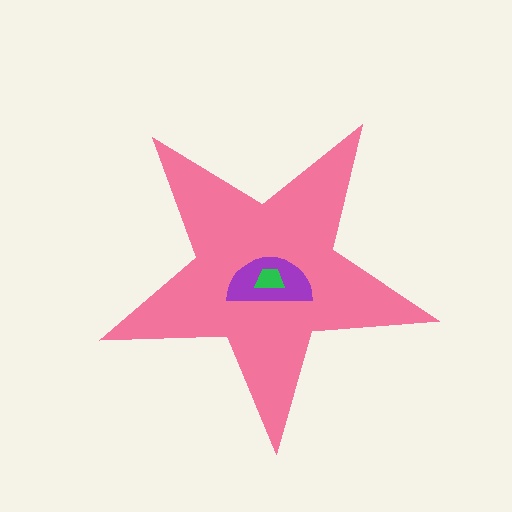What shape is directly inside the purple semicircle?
The green trapezoid.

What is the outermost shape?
The pink star.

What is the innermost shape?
The green trapezoid.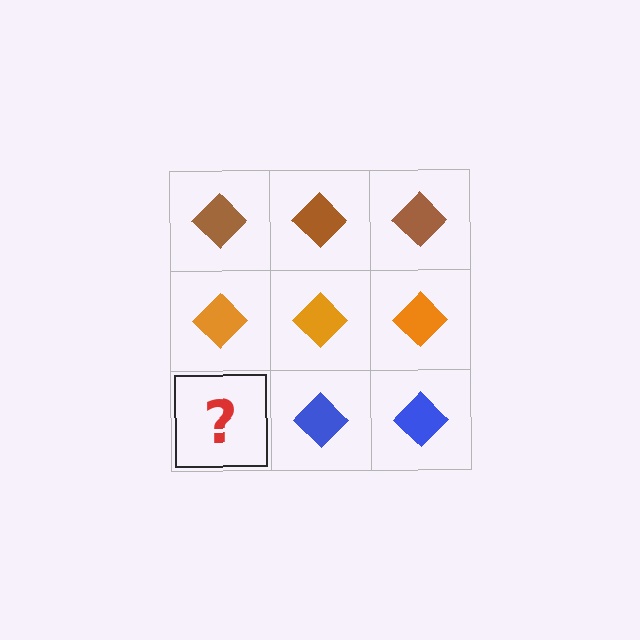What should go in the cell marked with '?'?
The missing cell should contain a blue diamond.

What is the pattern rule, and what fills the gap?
The rule is that each row has a consistent color. The gap should be filled with a blue diamond.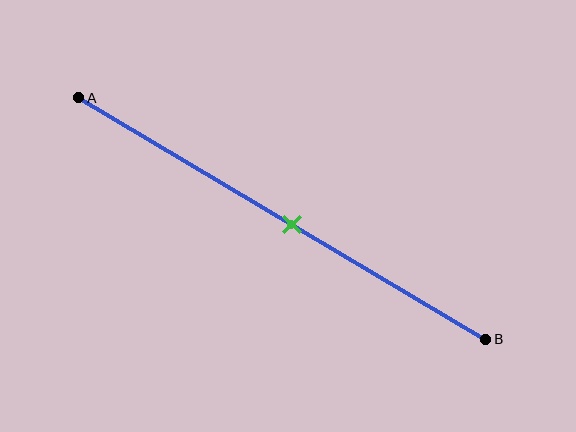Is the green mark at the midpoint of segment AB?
Yes, the mark is approximately at the midpoint.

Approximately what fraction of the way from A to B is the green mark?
The green mark is approximately 50% of the way from A to B.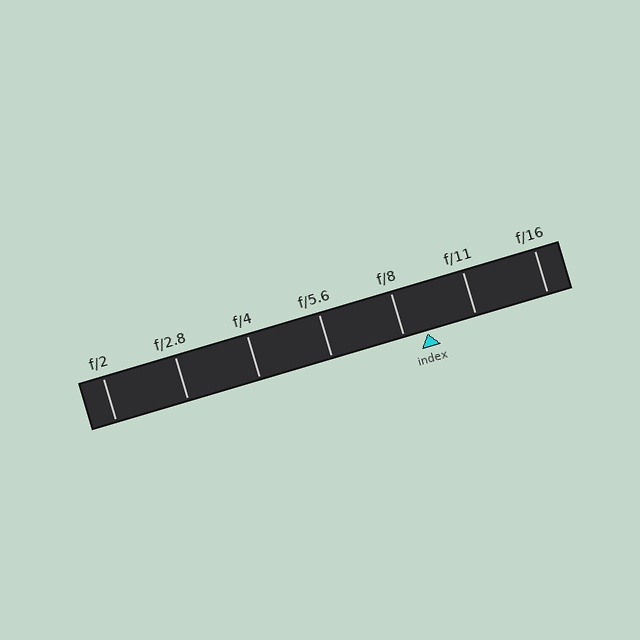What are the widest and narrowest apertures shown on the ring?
The widest aperture shown is f/2 and the narrowest is f/16.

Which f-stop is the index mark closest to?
The index mark is closest to f/8.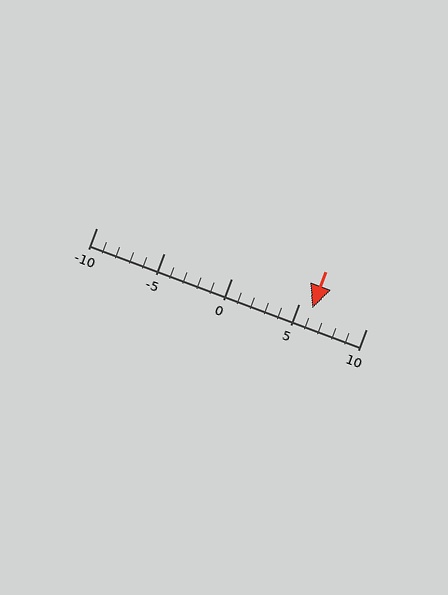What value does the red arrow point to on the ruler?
The red arrow points to approximately 6.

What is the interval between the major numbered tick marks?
The major tick marks are spaced 5 units apart.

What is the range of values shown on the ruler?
The ruler shows values from -10 to 10.